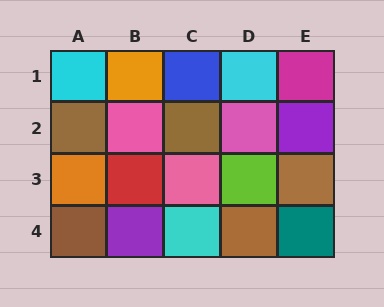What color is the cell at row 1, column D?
Cyan.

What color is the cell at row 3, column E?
Brown.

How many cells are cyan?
3 cells are cyan.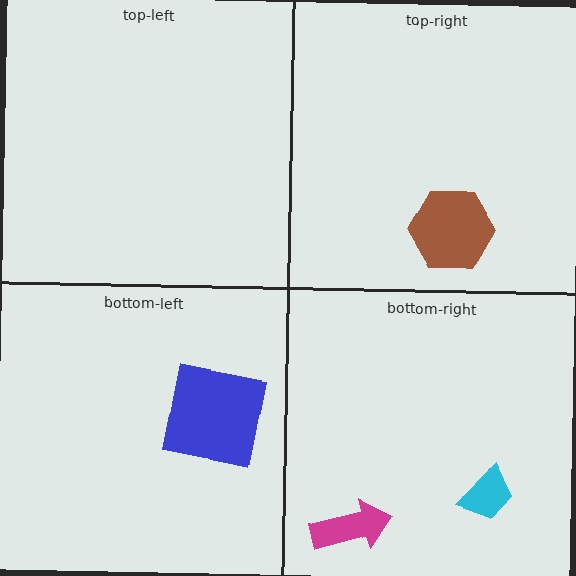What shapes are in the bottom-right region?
The magenta arrow, the cyan trapezoid.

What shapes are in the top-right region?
The brown hexagon.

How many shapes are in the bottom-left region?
1.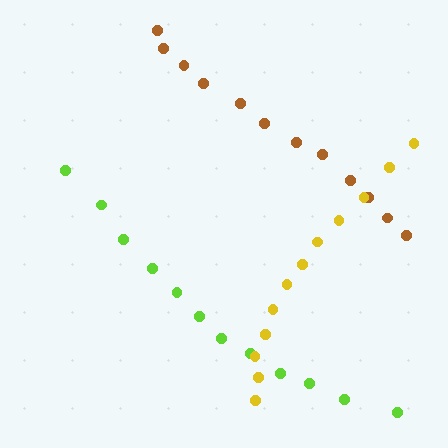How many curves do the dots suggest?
There are 3 distinct paths.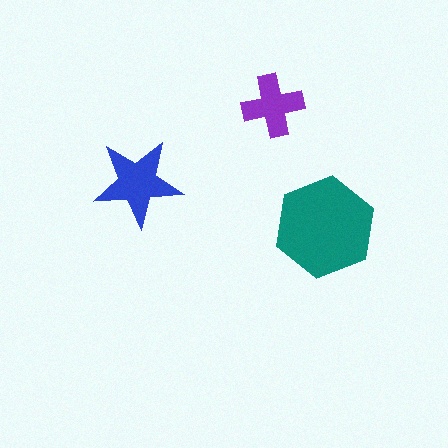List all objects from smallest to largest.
The purple cross, the blue star, the teal hexagon.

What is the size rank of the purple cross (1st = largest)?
3rd.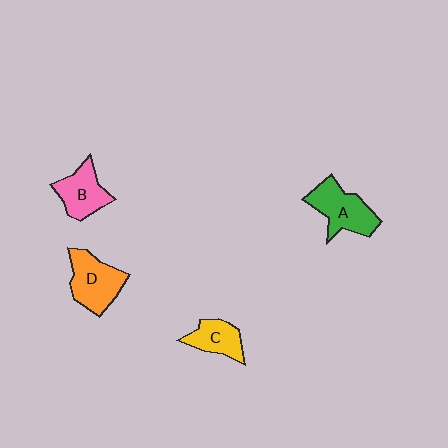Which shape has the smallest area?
Shape C (yellow).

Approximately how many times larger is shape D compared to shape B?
Approximately 1.2 times.